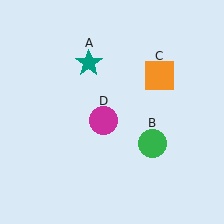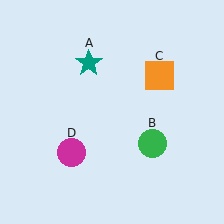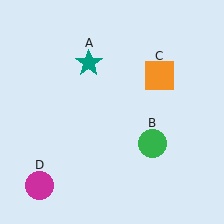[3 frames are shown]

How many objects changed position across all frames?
1 object changed position: magenta circle (object D).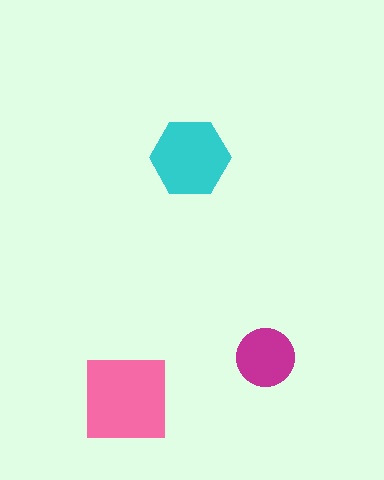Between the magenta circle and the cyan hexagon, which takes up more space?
The cyan hexagon.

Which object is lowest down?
The pink square is bottommost.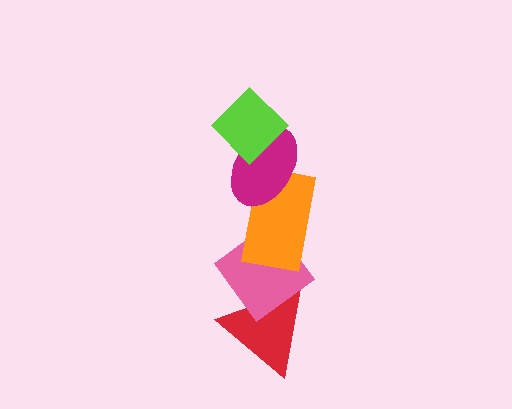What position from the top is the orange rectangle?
The orange rectangle is 3rd from the top.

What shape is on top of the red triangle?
The pink diamond is on top of the red triangle.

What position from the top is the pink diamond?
The pink diamond is 4th from the top.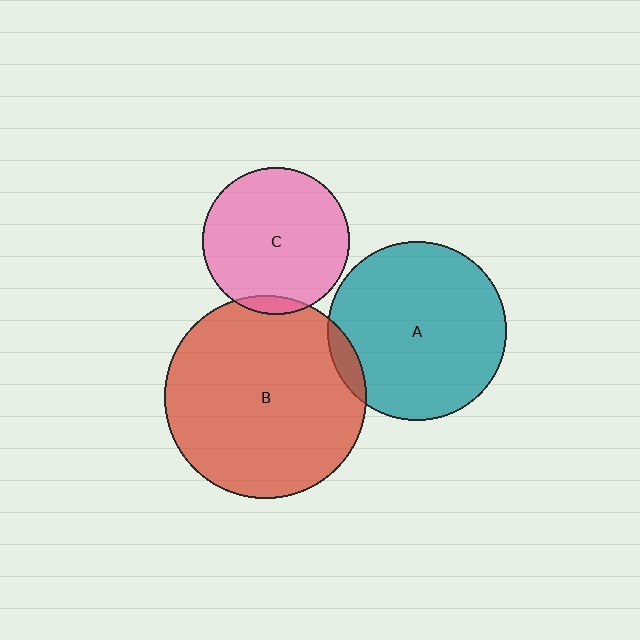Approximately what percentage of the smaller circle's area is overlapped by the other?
Approximately 5%.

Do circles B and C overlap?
Yes.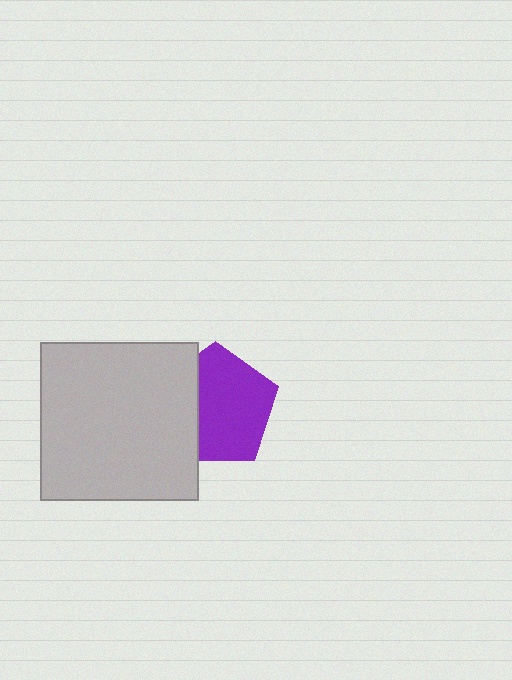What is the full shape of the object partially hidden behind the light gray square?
The partially hidden object is a purple pentagon.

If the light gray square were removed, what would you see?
You would see the complete purple pentagon.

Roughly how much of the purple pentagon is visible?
Most of it is visible (roughly 67%).